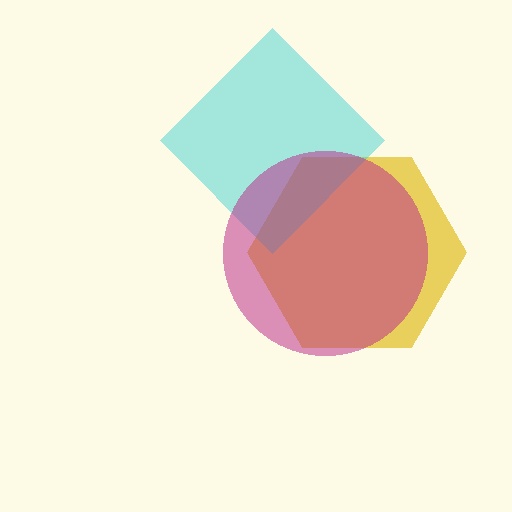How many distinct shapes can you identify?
There are 3 distinct shapes: a yellow hexagon, a cyan diamond, a magenta circle.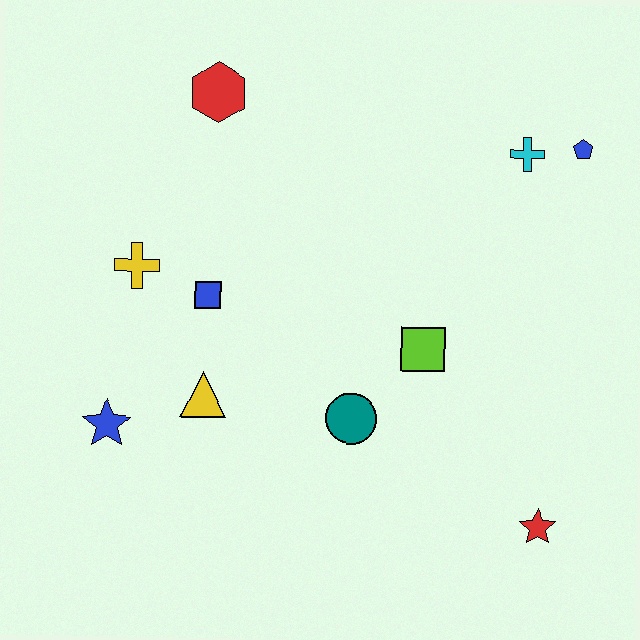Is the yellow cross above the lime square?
Yes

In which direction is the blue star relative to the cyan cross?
The blue star is to the left of the cyan cross.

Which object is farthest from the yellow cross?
The red star is farthest from the yellow cross.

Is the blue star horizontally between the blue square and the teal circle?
No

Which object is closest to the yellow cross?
The blue square is closest to the yellow cross.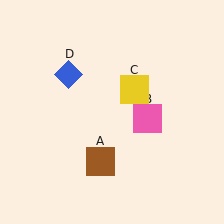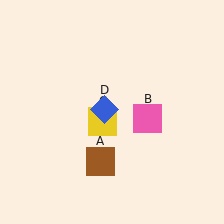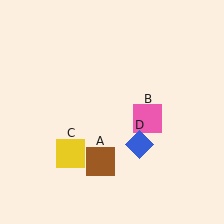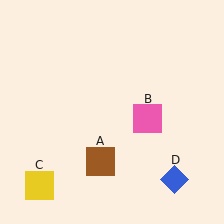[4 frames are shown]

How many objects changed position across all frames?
2 objects changed position: yellow square (object C), blue diamond (object D).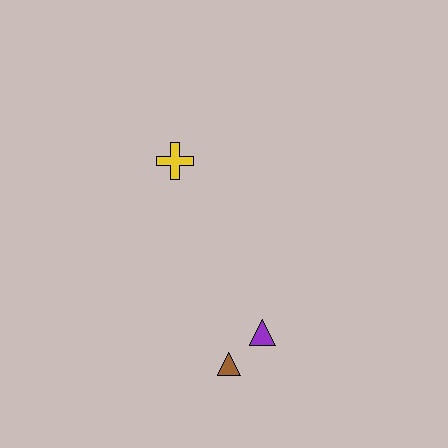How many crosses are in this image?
There is 1 cross.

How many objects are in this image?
There are 3 objects.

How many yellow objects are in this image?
There is 1 yellow object.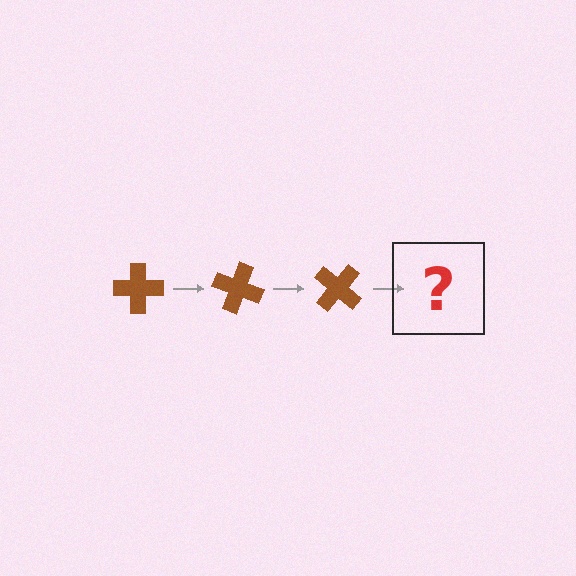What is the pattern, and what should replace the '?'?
The pattern is that the cross rotates 20 degrees each step. The '?' should be a brown cross rotated 60 degrees.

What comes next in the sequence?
The next element should be a brown cross rotated 60 degrees.